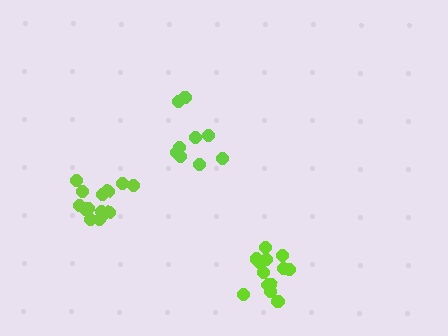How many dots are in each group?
Group 1: 14 dots, Group 2: 9 dots, Group 3: 14 dots (37 total).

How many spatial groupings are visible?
There are 3 spatial groupings.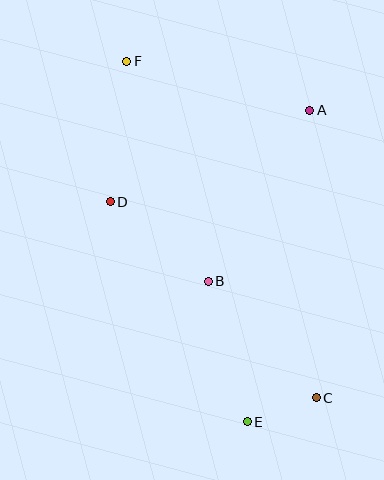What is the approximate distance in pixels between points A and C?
The distance between A and C is approximately 287 pixels.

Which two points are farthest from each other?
Points C and F are farthest from each other.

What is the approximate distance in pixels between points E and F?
The distance between E and F is approximately 380 pixels.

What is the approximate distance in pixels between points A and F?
The distance between A and F is approximately 190 pixels.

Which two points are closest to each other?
Points C and E are closest to each other.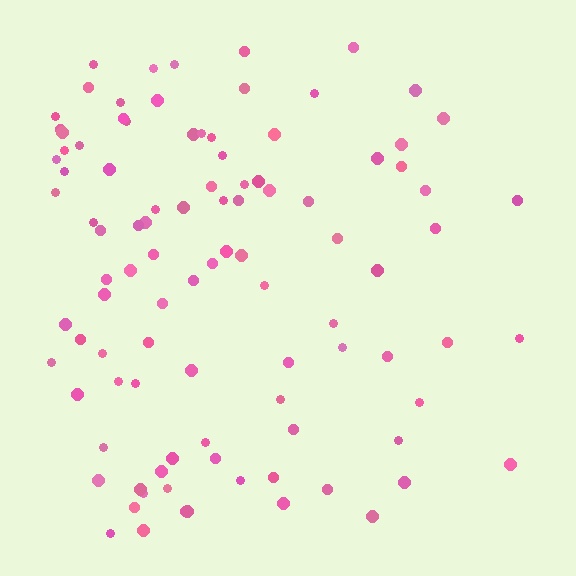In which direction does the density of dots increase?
From right to left, with the left side densest.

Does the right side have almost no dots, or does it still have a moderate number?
Still a moderate number, just noticeably fewer than the left.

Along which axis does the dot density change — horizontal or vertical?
Horizontal.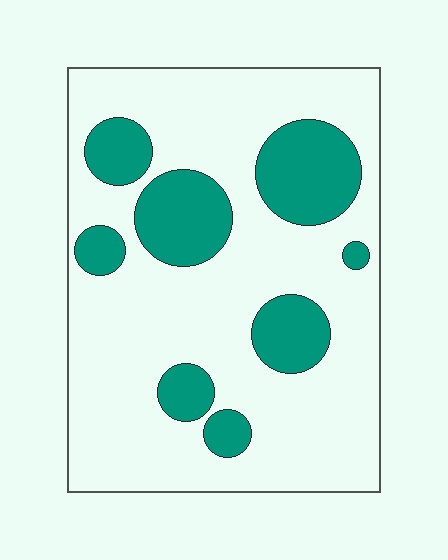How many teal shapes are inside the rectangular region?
8.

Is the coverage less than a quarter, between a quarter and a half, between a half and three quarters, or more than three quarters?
Less than a quarter.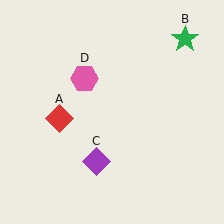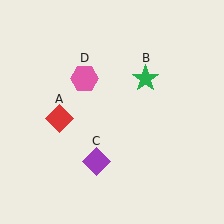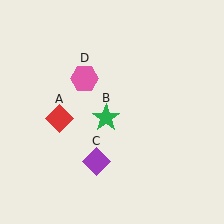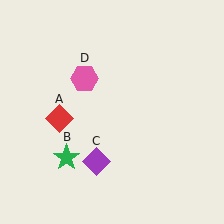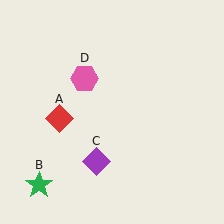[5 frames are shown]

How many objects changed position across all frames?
1 object changed position: green star (object B).